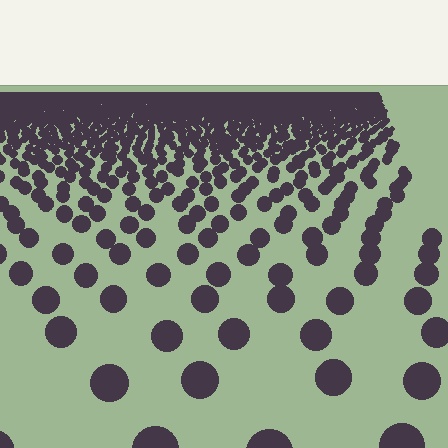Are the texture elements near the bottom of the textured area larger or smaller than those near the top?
Larger. Near the bottom, elements are closer to the viewer and appear at a bigger on-screen size.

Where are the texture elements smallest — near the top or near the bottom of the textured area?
Near the top.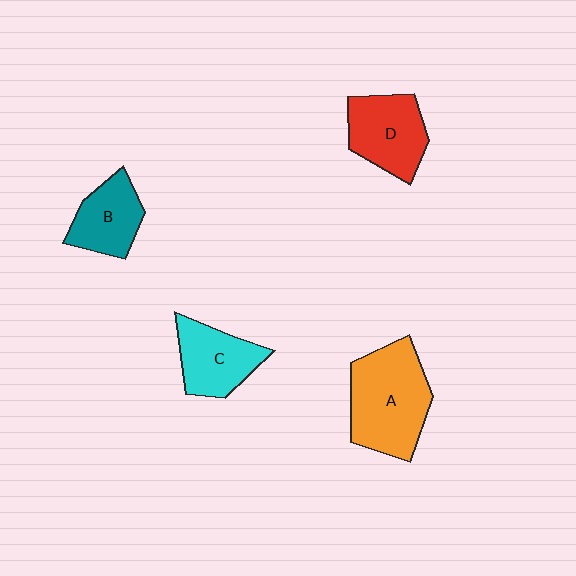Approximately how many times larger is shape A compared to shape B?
Approximately 1.7 times.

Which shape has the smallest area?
Shape B (teal).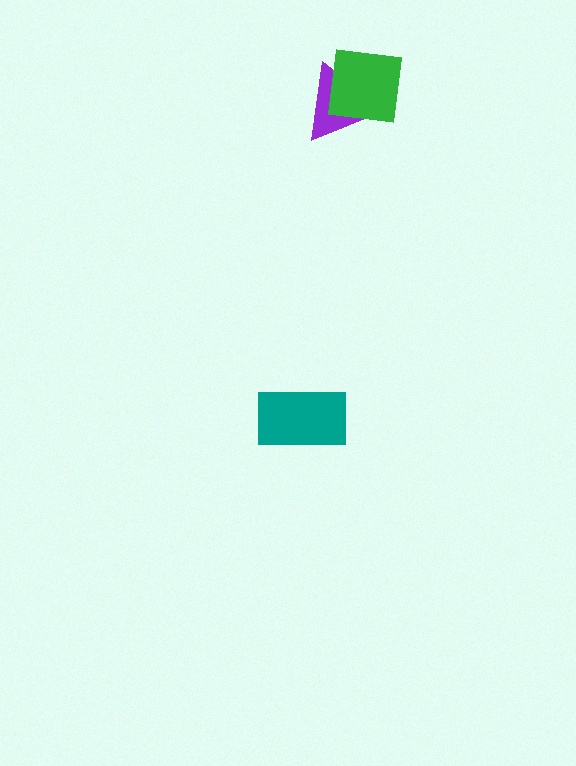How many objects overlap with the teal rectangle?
0 objects overlap with the teal rectangle.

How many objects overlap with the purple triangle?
1 object overlaps with the purple triangle.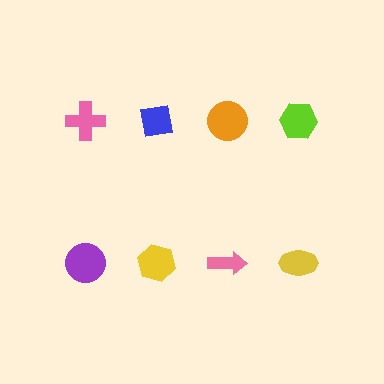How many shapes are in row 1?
4 shapes.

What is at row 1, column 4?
A lime hexagon.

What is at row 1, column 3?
An orange circle.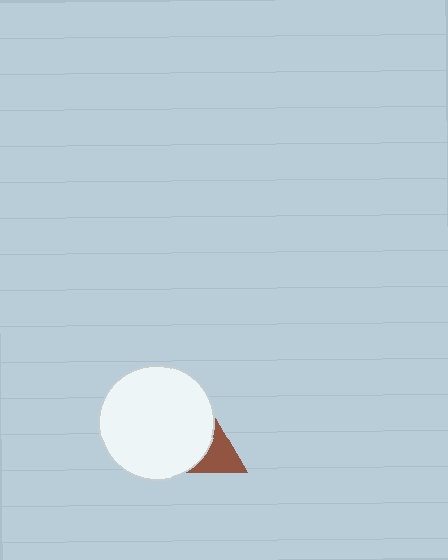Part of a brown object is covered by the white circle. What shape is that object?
It is a triangle.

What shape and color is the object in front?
The object in front is a white circle.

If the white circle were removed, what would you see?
You would see the complete brown triangle.